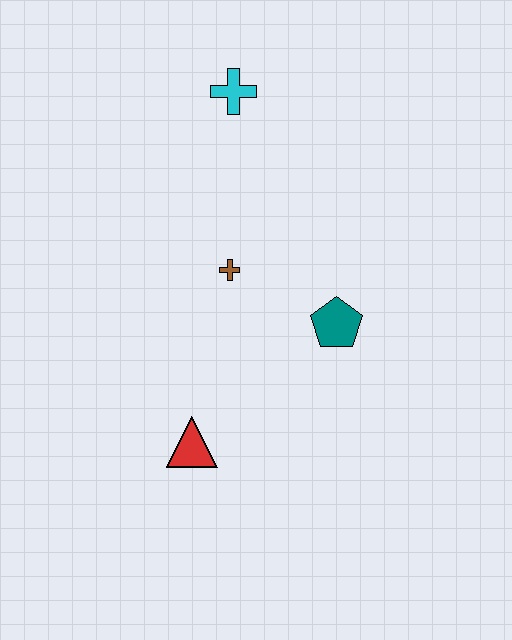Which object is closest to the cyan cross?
The brown cross is closest to the cyan cross.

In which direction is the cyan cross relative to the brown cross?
The cyan cross is above the brown cross.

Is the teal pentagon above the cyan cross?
No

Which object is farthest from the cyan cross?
The red triangle is farthest from the cyan cross.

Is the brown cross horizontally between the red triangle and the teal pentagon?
Yes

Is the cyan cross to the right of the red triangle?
Yes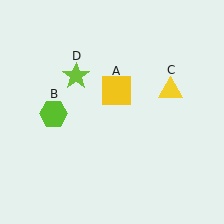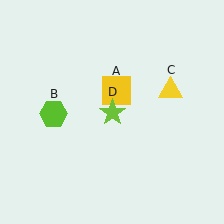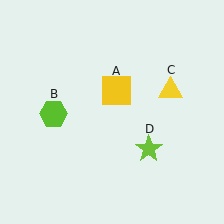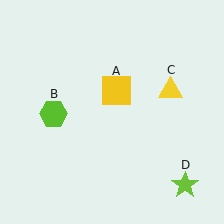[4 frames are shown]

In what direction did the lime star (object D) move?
The lime star (object D) moved down and to the right.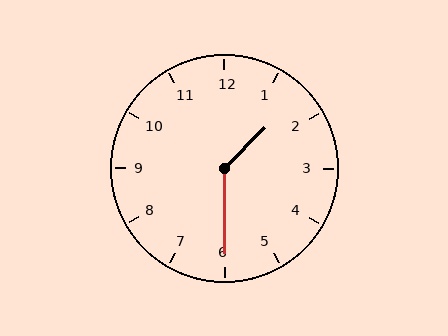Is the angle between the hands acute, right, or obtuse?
It is obtuse.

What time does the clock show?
1:30.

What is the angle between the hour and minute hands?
Approximately 135 degrees.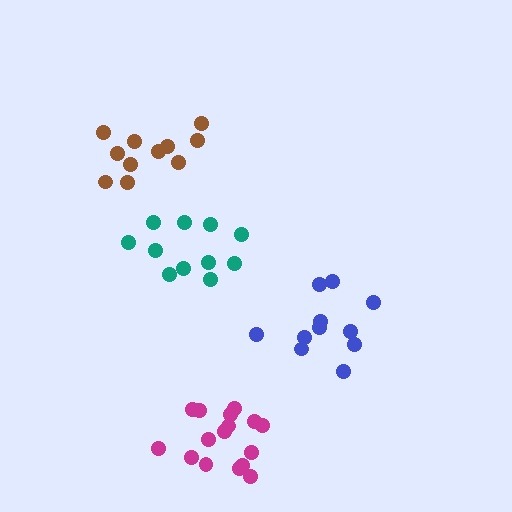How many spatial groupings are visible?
There are 4 spatial groupings.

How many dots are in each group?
Group 1: 11 dots, Group 2: 16 dots, Group 3: 11 dots, Group 4: 11 dots (49 total).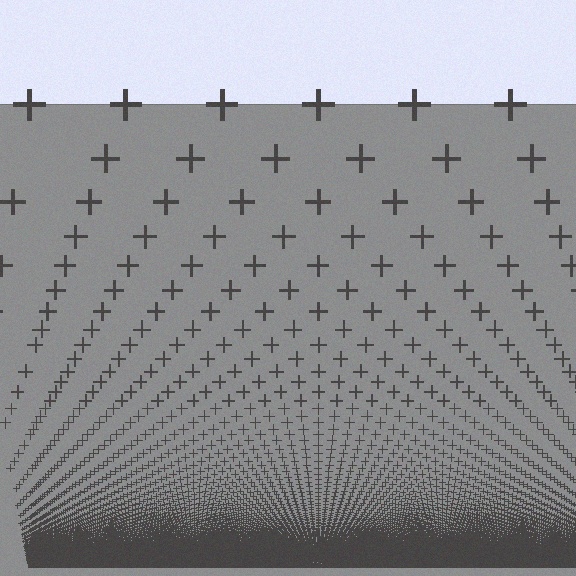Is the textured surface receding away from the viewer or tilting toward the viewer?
The surface appears to tilt toward the viewer. Texture elements get larger and sparser toward the top.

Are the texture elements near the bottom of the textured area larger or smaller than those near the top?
Smaller. The gradient is inverted — elements near the bottom are smaller and denser.